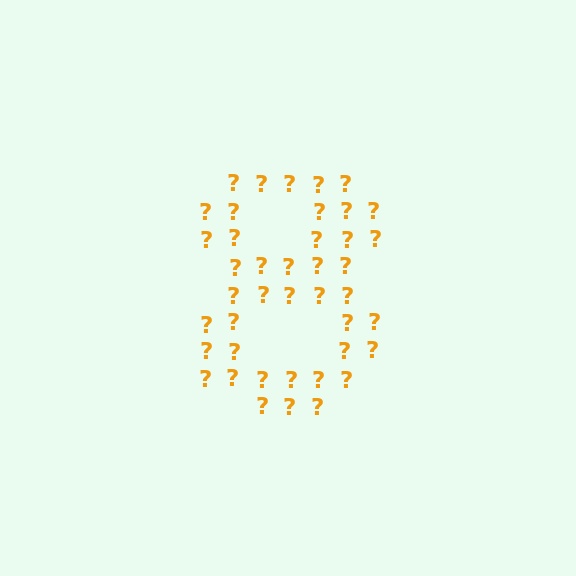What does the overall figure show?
The overall figure shows the digit 8.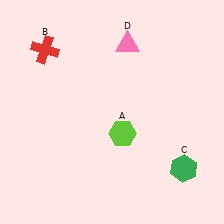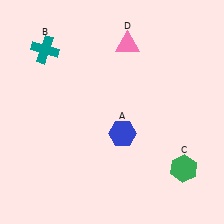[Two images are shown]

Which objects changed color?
A changed from lime to blue. B changed from red to teal.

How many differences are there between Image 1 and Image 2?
There are 2 differences between the two images.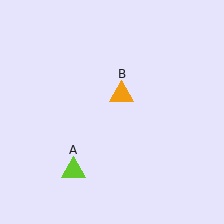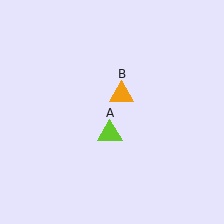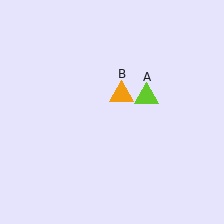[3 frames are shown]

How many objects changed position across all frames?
1 object changed position: lime triangle (object A).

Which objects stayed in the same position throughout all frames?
Orange triangle (object B) remained stationary.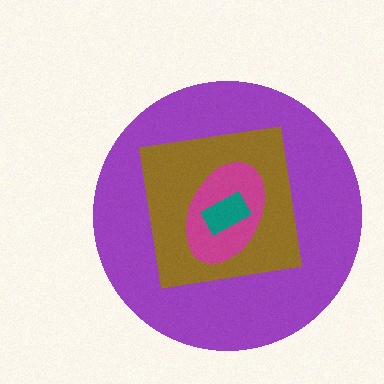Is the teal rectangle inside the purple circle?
Yes.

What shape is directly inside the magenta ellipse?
The teal rectangle.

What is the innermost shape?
The teal rectangle.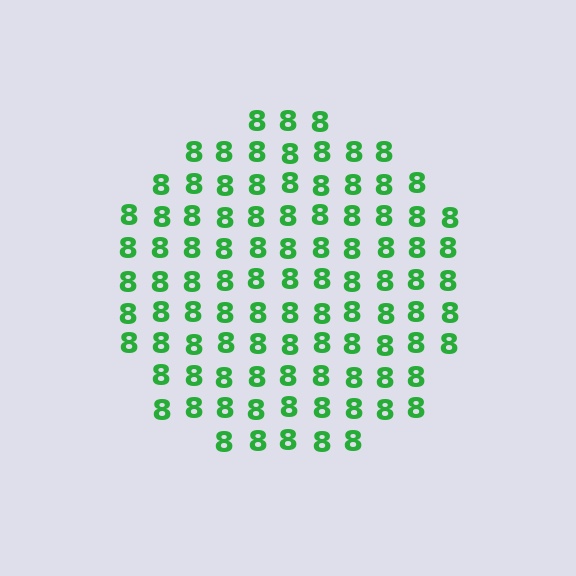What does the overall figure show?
The overall figure shows a circle.